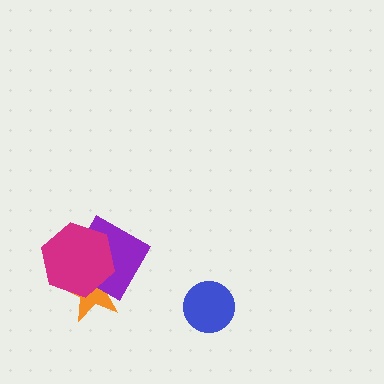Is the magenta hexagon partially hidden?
No, no other shape covers it.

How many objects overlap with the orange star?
2 objects overlap with the orange star.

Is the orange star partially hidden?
Yes, it is partially covered by another shape.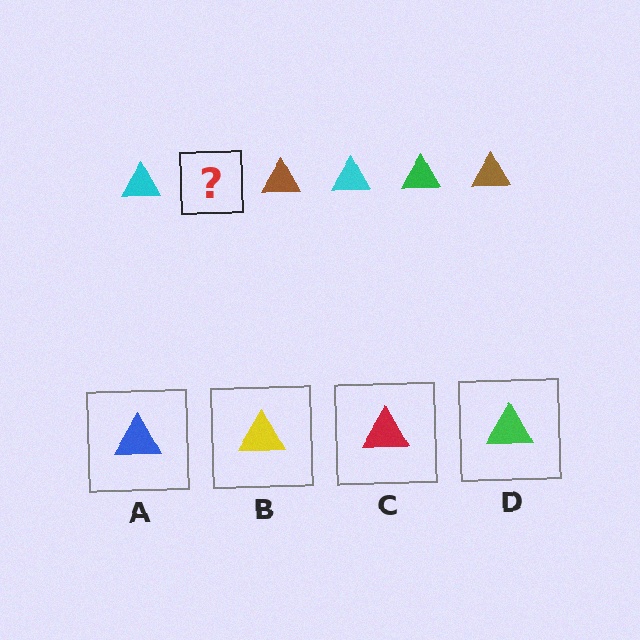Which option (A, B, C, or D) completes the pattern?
D.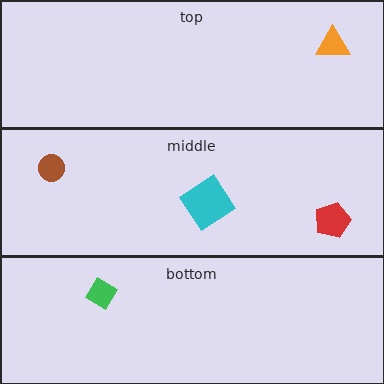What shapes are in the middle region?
The brown circle, the cyan diamond, the red pentagon.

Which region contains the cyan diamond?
The middle region.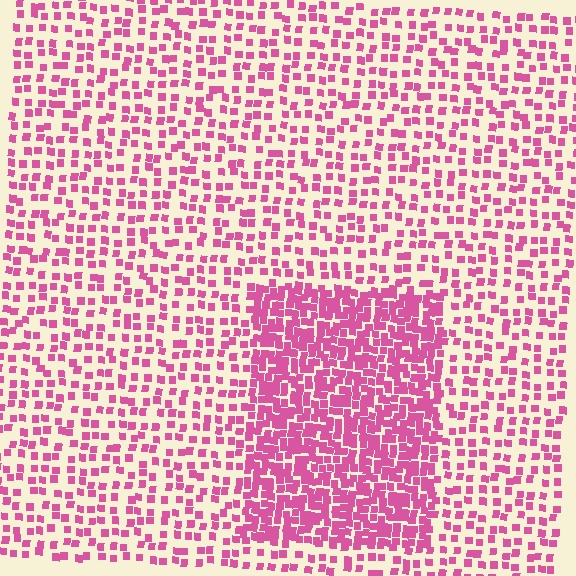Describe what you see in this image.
The image contains small pink elements arranged at two different densities. A rectangle-shaped region is visible where the elements are more densely packed than the surrounding area.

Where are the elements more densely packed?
The elements are more densely packed inside the rectangle boundary.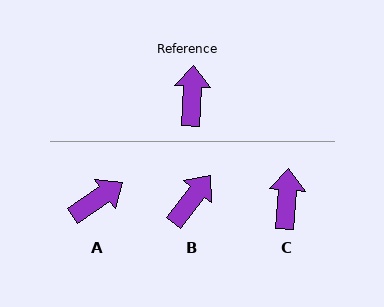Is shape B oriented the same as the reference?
No, it is off by about 34 degrees.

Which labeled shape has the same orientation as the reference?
C.